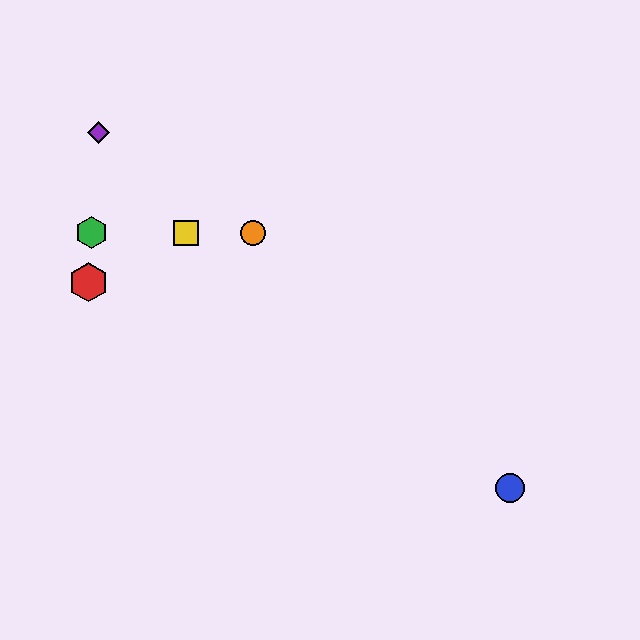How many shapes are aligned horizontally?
3 shapes (the green hexagon, the yellow square, the orange circle) are aligned horizontally.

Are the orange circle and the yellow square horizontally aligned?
Yes, both are at y≈233.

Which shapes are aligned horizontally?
The green hexagon, the yellow square, the orange circle are aligned horizontally.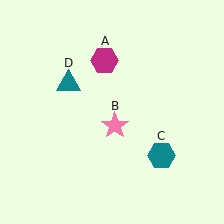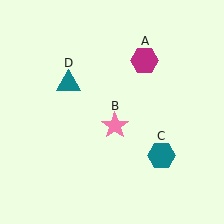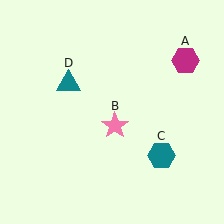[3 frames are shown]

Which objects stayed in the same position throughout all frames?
Pink star (object B) and teal hexagon (object C) and teal triangle (object D) remained stationary.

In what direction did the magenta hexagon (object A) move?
The magenta hexagon (object A) moved right.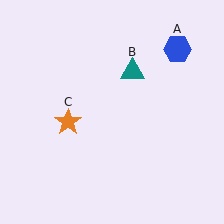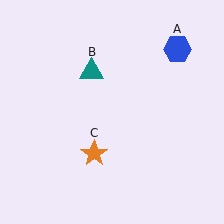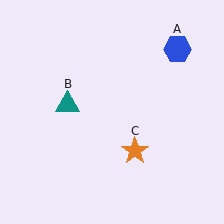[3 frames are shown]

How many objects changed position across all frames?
2 objects changed position: teal triangle (object B), orange star (object C).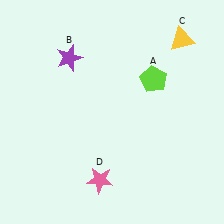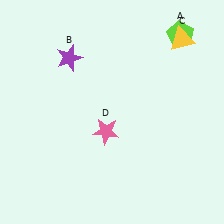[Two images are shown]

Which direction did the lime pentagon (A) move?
The lime pentagon (A) moved up.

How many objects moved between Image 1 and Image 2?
2 objects moved between the two images.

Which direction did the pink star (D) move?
The pink star (D) moved up.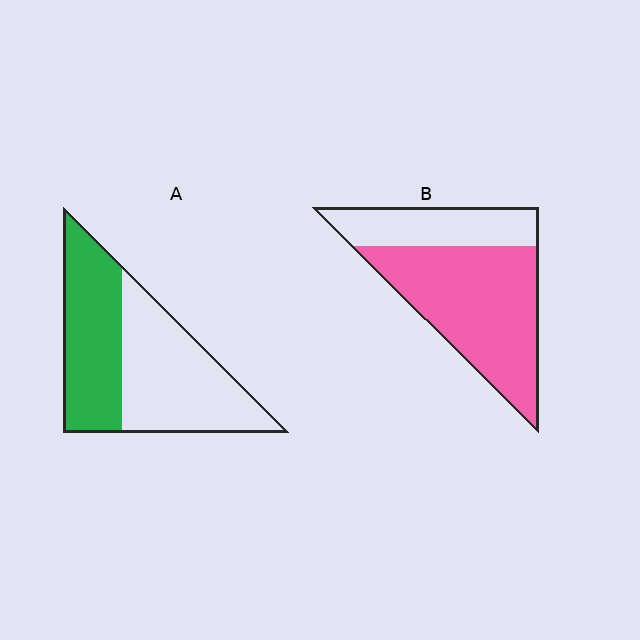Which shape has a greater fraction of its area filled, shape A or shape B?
Shape B.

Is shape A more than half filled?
No.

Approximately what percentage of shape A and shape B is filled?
A is approximately 45% and B is approximately 70%.